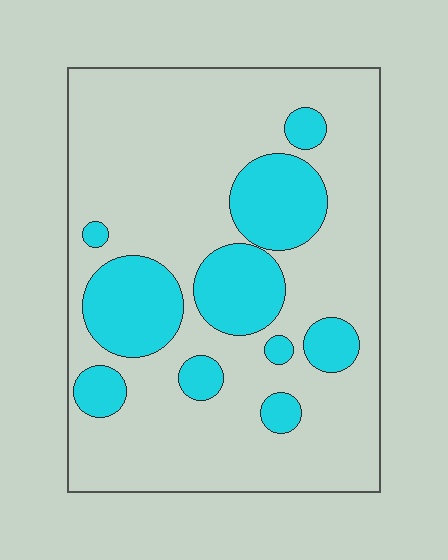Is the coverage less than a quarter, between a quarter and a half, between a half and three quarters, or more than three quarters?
Less than a quarter.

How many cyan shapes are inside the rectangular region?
10.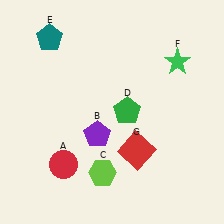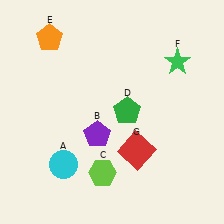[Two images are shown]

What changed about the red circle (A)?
In Image 1, A is red. In Image 2, it changed to cyan.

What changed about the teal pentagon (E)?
In Image 1, E is teal. In Image 2, it changed to orange.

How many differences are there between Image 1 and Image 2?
There are 2 differences between the two images.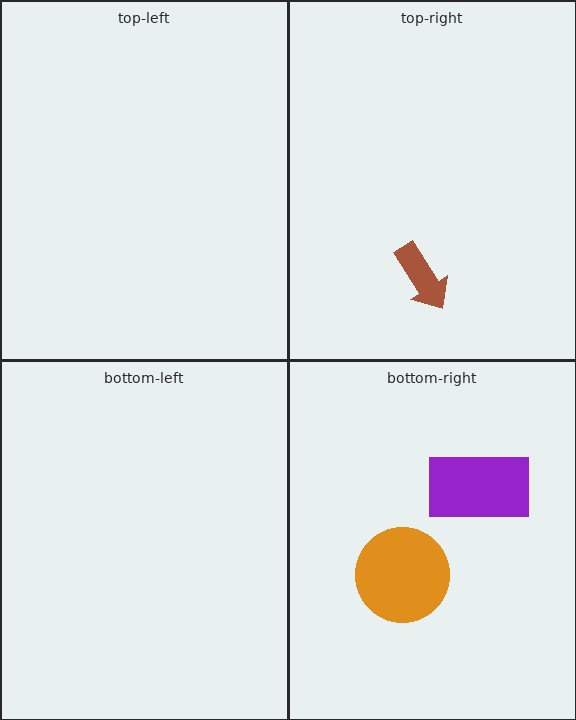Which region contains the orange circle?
The bottom-right region.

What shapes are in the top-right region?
The brown arrow.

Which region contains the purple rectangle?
The bottom-right region.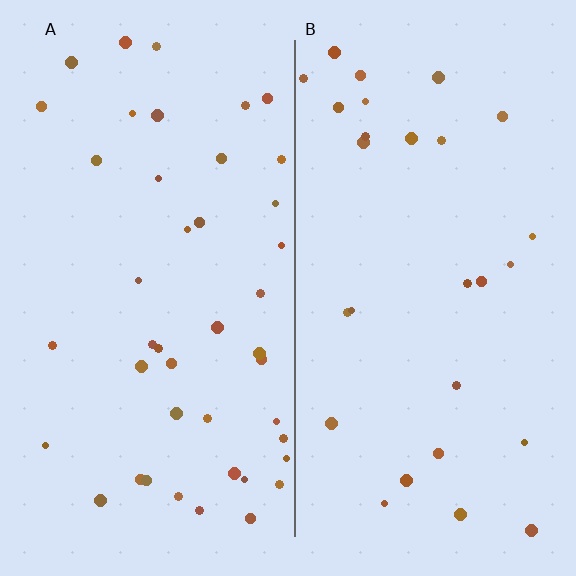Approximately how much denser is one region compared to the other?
Approximately 1.6× — region A over region B.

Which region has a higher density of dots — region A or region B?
A (the left).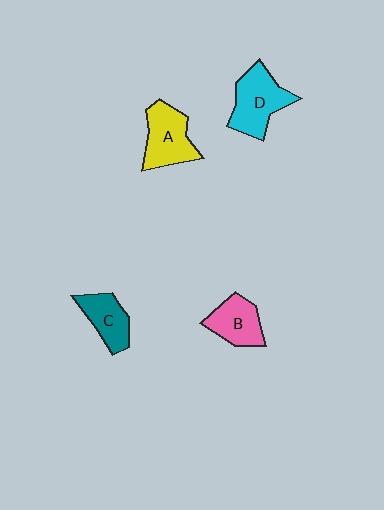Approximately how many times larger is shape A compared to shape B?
Approximately 1.2 times.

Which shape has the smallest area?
Shape C (teal).